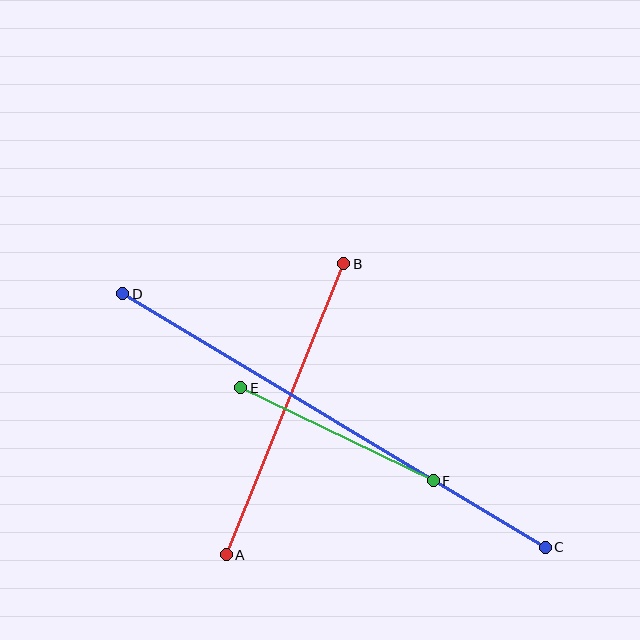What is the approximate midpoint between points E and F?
The midpoint is at approximately (337, 434) pixels.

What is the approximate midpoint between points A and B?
The midpoint is at approximately (285, 409) pixels.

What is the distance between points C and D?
The distance is approximately 493 pixels.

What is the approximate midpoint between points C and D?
The midpoint is at approximately (334, 421) pixels.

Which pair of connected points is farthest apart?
Points C and D are farthest apart.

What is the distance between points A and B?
The distance is approximately 314 pixels.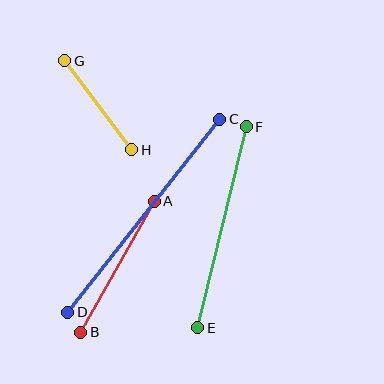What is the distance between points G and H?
The distance is approximately 111 pixels.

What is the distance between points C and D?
The distance is approximately 246 pixels.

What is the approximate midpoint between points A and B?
The midpoint is at approximately (117, 267) pixels.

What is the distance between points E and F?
The distance is approximately 207 pixels.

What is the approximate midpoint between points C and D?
The midpoint is at approximately (144, 216) pixels.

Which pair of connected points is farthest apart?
Points C and D are farthest apart.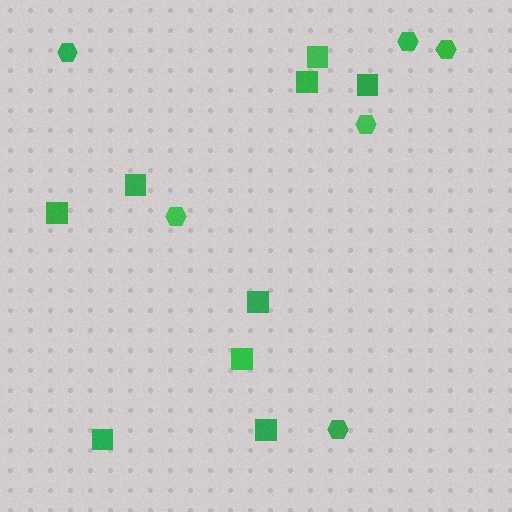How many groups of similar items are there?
There are 2 groups: one group of hexagons (6) and one group of squares (9).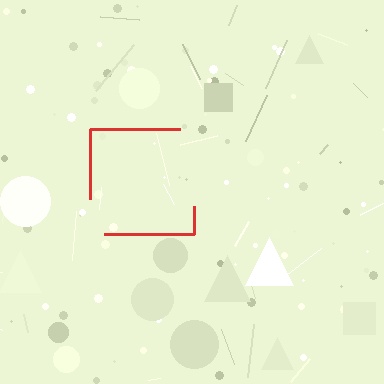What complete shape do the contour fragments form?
The contour fragments form a square.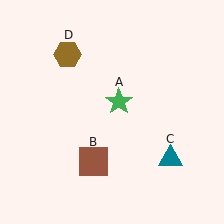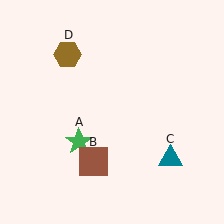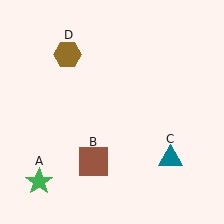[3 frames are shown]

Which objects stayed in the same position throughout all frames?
Brown square (object B) and teal triangle (object C) and brown hexagon (object D) remained stationary.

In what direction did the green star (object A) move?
The green star (object A) moved down and to the left.